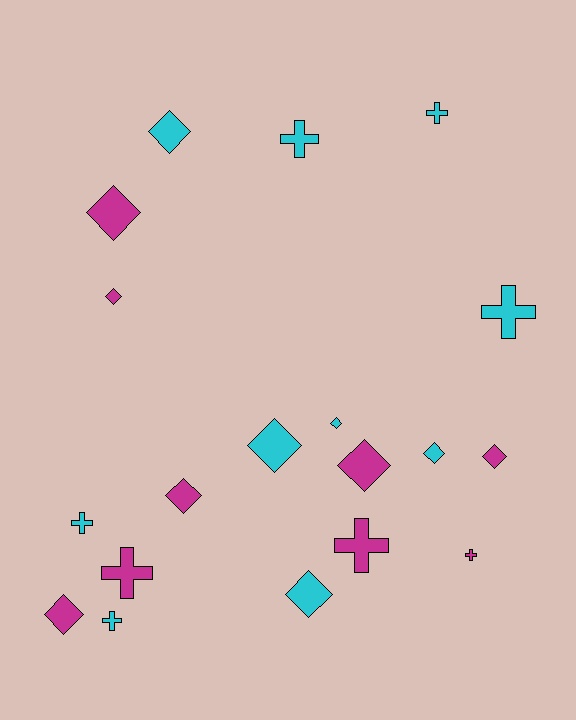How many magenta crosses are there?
There are 3 magenta crosses.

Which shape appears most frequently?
Diamond, with 11 objects.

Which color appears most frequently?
Cyan, with 10 objects.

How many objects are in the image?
There are 19 objects.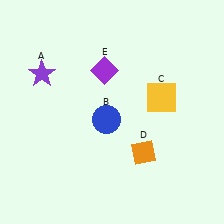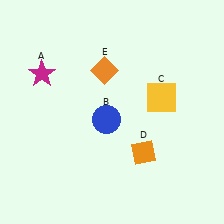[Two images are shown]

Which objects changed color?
A changed from purple to magenta. E changed from purple to orange.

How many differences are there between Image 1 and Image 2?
There are 2 differences between the two images.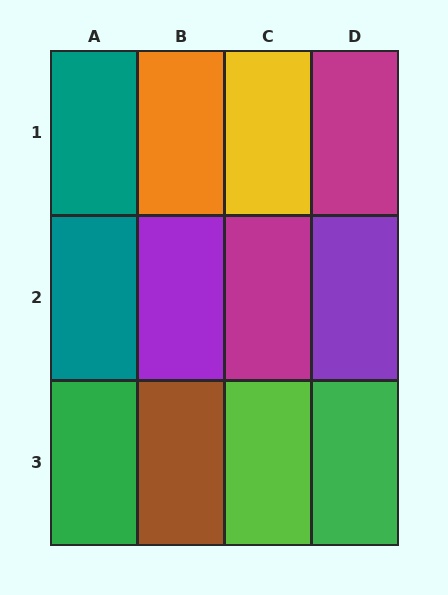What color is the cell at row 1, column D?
Magenta.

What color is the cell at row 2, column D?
Purple.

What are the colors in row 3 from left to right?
Green, brown, lime, green.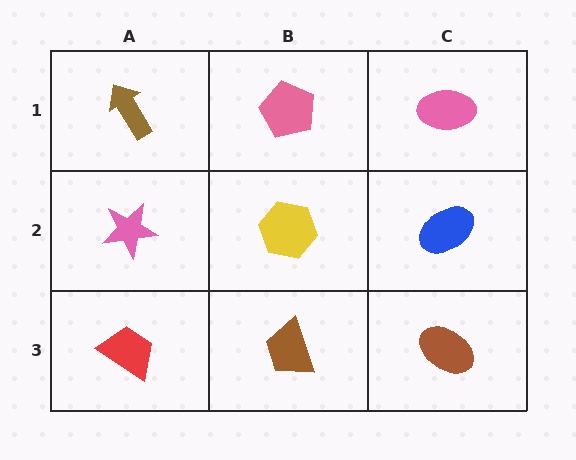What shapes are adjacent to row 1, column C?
A blue ellipse (row 2, column C), a pink pentagon (row 1, column B).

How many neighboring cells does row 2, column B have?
4.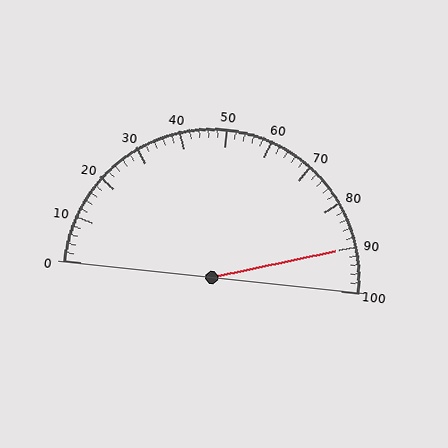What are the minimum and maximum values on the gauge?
The gauge ranges from 0 to 100.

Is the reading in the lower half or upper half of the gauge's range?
The reading is in the upper half of the range (0 to 100).